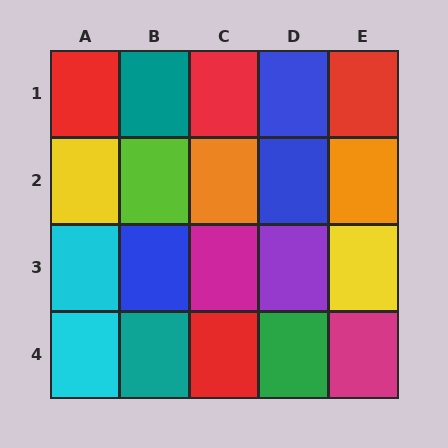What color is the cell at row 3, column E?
Yellow.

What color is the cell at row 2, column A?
Yellow.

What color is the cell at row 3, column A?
Cyan.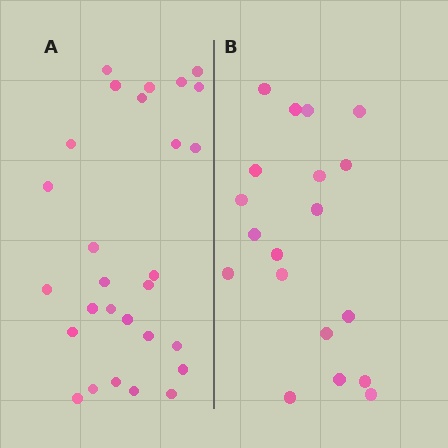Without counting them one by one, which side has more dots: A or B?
Region A (the left region) has more dots.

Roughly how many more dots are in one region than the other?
Region A has roughly 8 or so more dots than region B.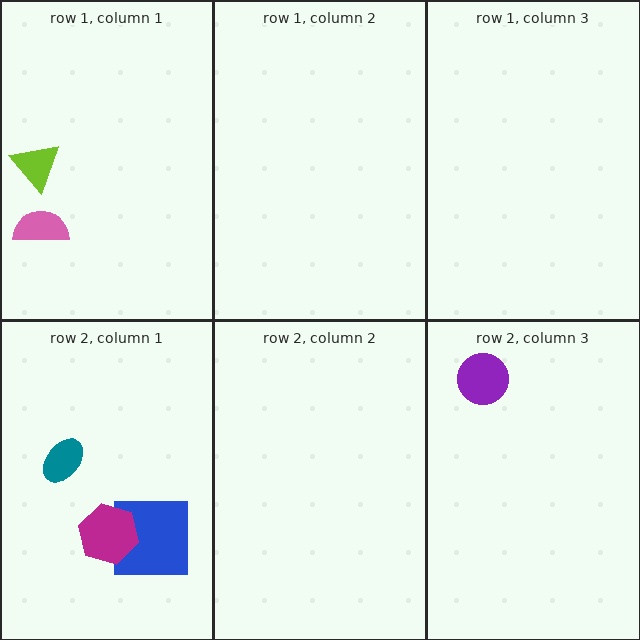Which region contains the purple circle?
The row 2, column 3 region.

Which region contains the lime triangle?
The row 1, column 1 region.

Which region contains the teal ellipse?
The row 2, column 1 region.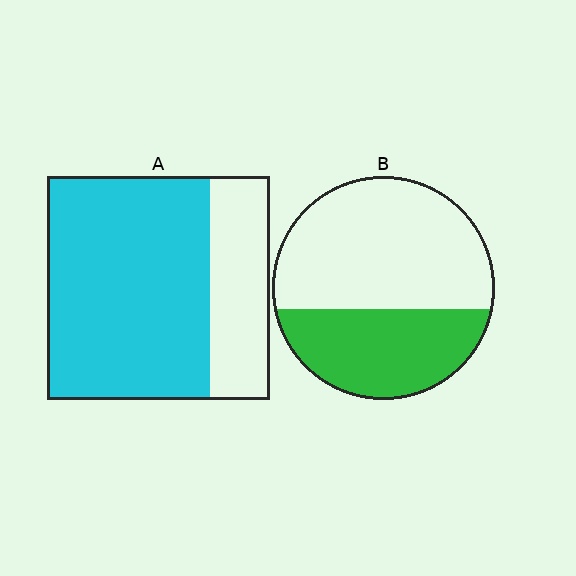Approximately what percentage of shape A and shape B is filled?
A is approximately 75% and B is approximately 40%.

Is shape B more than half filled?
No.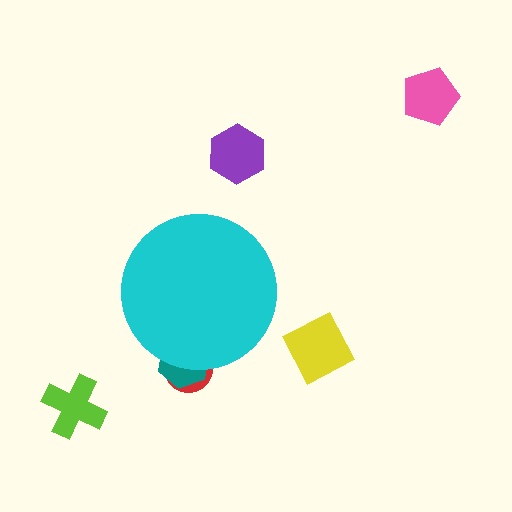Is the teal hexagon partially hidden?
Yes, the teal hexagon is partially hidden behind the cyan circle.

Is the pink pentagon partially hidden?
No, the pink pentagon is fully visible.